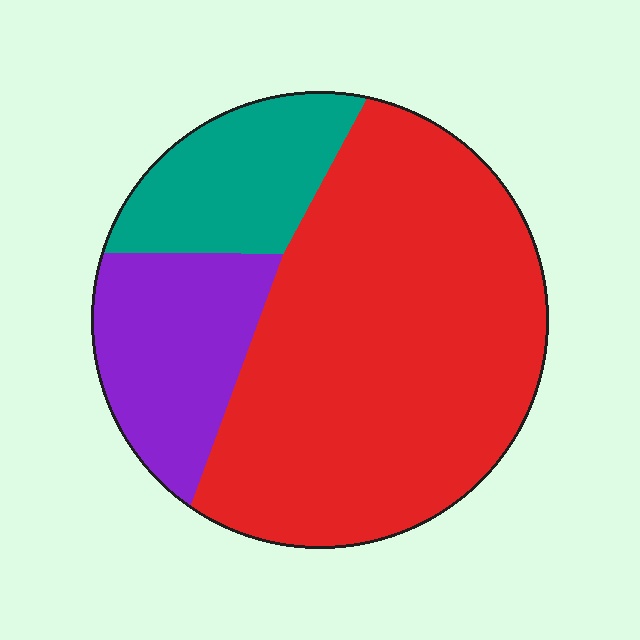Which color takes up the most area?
Red, at roughly 65%.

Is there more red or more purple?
Red.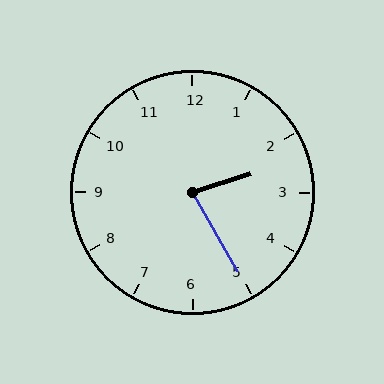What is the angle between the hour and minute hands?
Approximately 78 degrees.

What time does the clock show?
2:25.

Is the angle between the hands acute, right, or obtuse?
It is acute.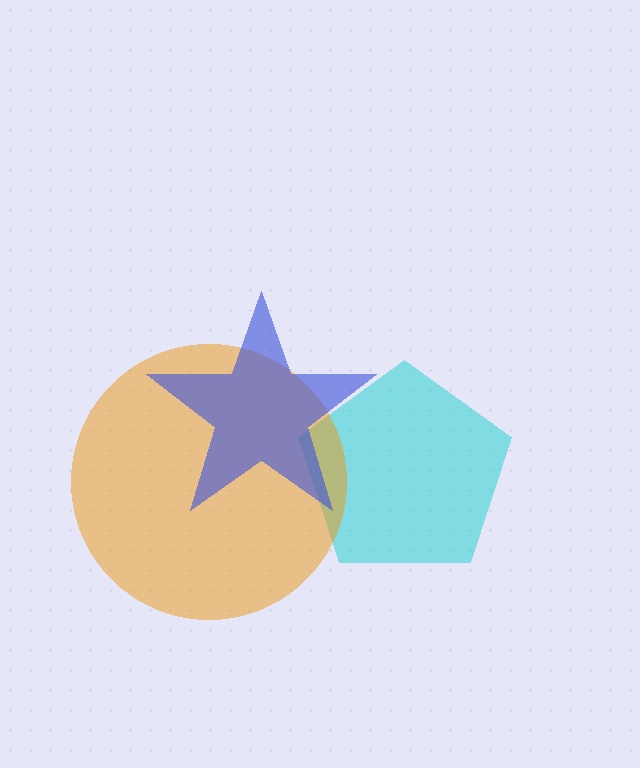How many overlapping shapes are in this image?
There are 3 overlapping shapes in the image.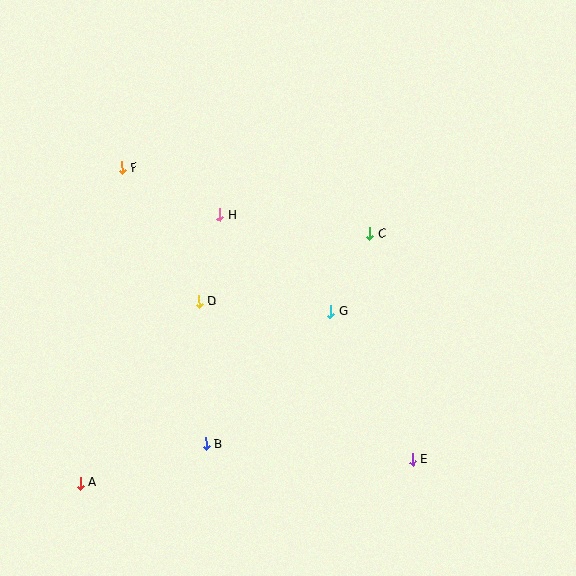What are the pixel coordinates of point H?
Point H is at (220, 215).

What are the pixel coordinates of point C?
Point C is at (370, 234).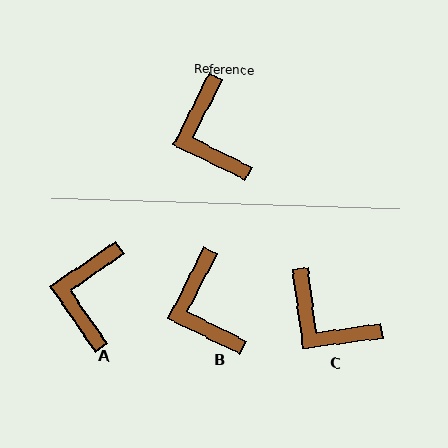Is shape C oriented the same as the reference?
No, it is off by about 34 degrees.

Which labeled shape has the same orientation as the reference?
B.